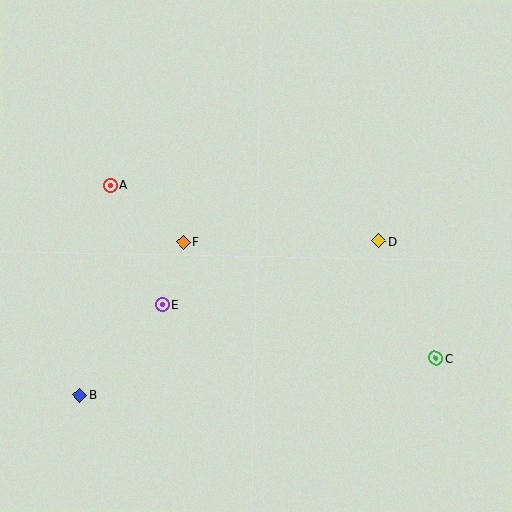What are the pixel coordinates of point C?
Point C is at (436, 358).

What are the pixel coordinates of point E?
Point E is at (162, 305).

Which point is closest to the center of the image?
Point F at (183, 242) is closest to the center.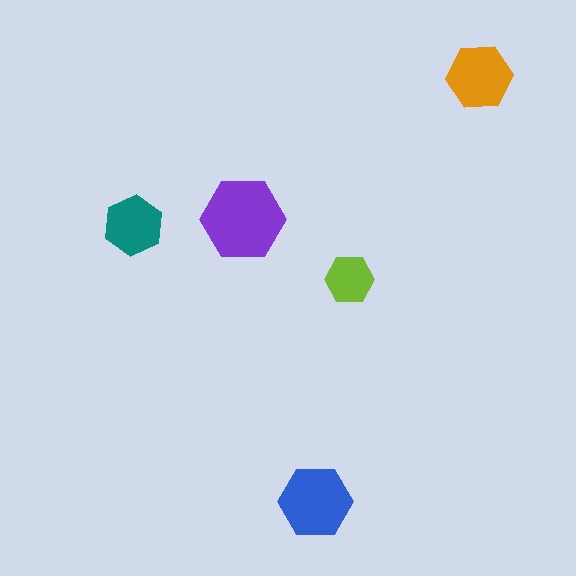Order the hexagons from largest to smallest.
the purple one, the blue one, the orange one, the teal one, the lime one.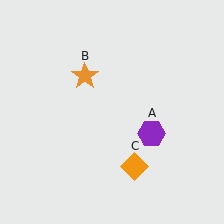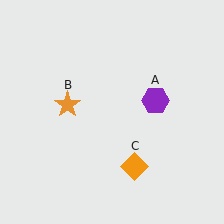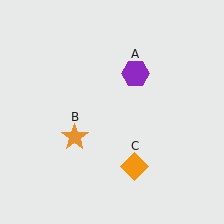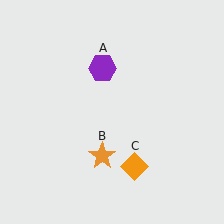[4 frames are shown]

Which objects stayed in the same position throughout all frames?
Orange diamond (object C) remained stationary.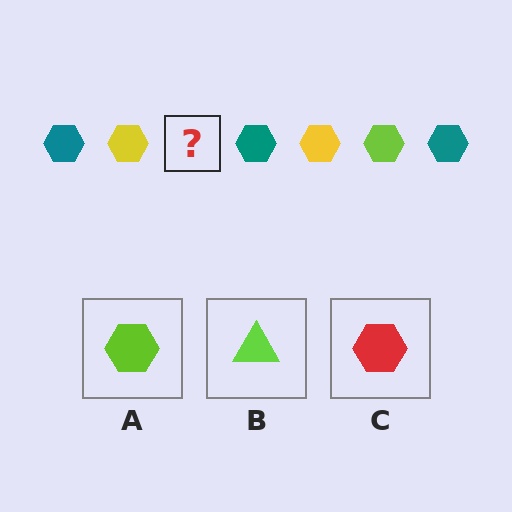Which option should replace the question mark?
Option A.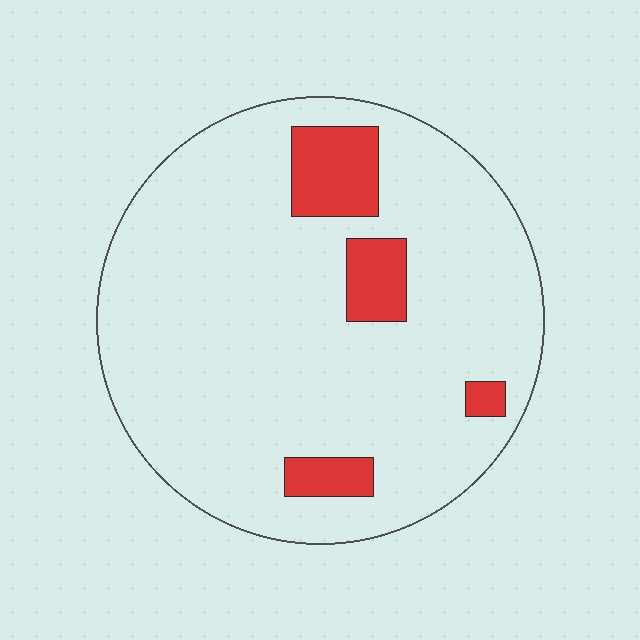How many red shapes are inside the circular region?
4.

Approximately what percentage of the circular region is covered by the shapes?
Approximately 10%.